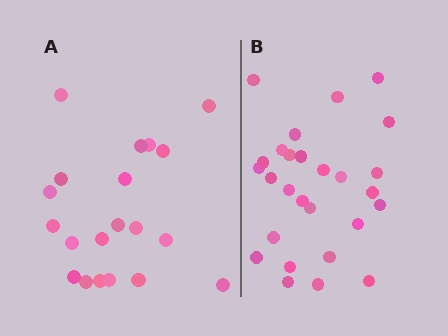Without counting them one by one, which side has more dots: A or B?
Region B (the right region) has more dots.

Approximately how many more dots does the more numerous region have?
Region B has roughly 8 or so more dots than region A.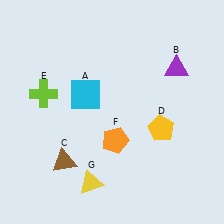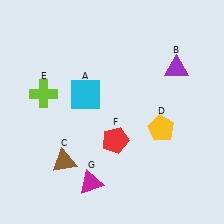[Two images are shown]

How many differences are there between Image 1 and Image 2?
There are 2 differences between the two images.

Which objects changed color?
F changed from orange to red. G changed from yellow to magenta.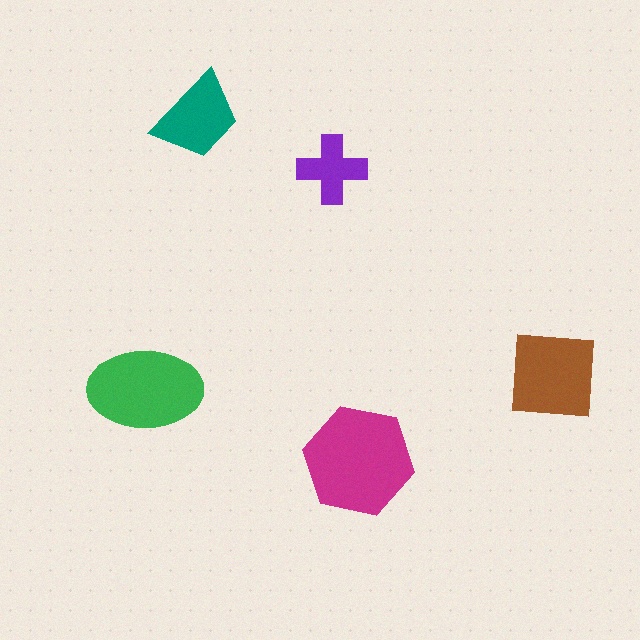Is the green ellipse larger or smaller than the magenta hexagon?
Smaller.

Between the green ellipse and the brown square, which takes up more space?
The green ellipse.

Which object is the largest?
The magenta hexagon.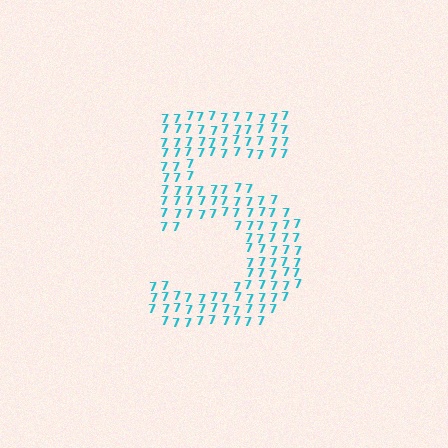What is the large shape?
The large shape is the digit 5.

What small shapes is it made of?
It is made of small digit 7's.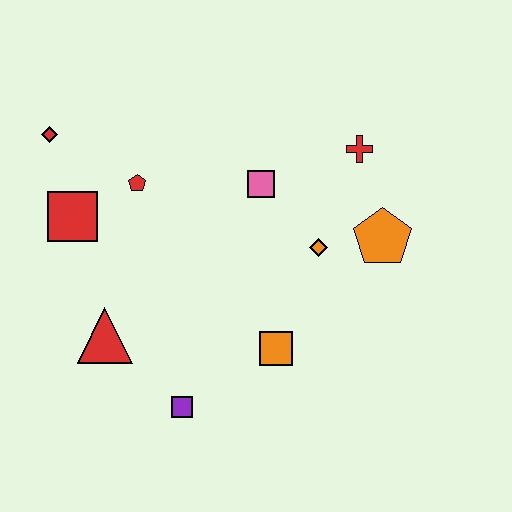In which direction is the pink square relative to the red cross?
The pink square is to the left of the red cross.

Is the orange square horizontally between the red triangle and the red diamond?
No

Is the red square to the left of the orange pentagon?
Yes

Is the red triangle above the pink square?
No